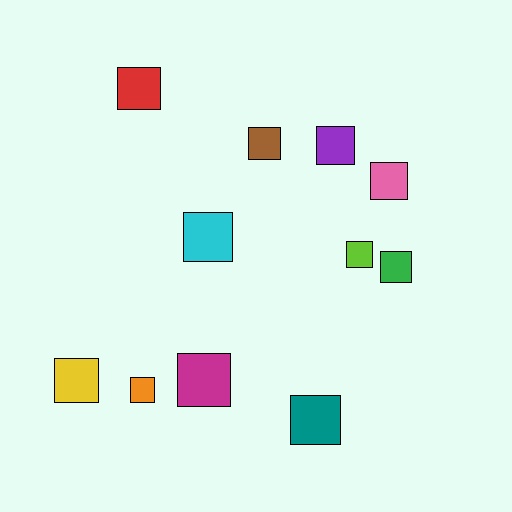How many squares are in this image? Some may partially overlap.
There are 11 squares.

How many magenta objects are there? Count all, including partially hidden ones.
There is 1 magenta object.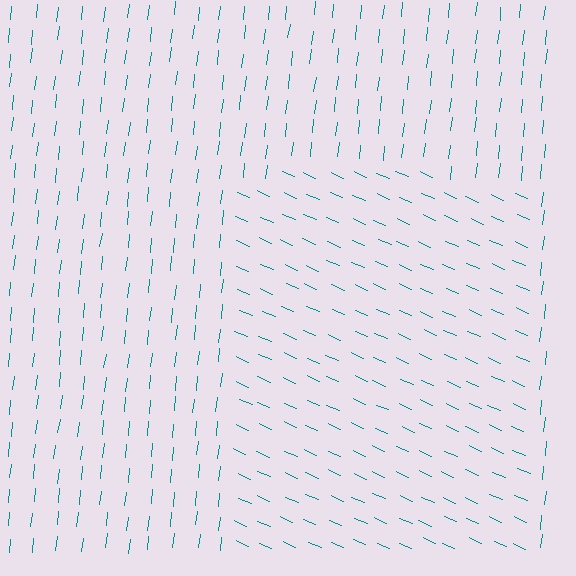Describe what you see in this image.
The image is filled with small teal line segments. A rectangle region in the image has lines oriented differently from the surrounding lines, creating a visible texture boundary.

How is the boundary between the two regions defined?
The boundary is defined purely by a change in line orientation (approximately 72 degrees difference). All lines are the same color and thickness.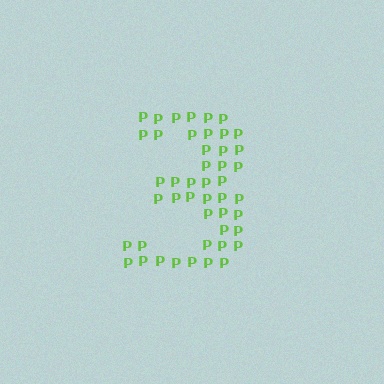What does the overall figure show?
The overall figure shows the digit 3.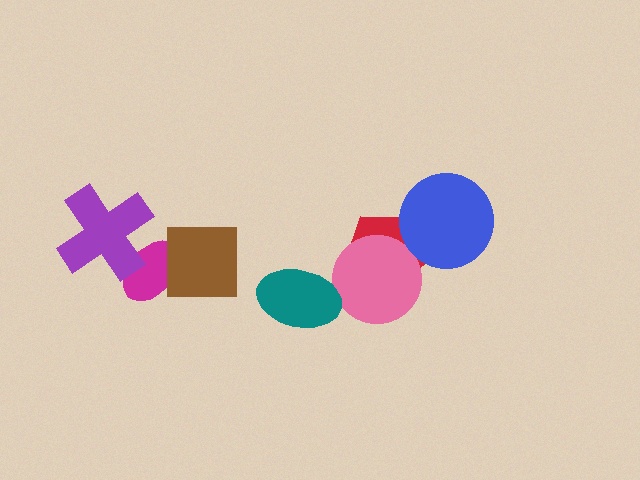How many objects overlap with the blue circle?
1 object overlaps with the blue circle.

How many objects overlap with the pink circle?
1 object overlaps with the pink circle.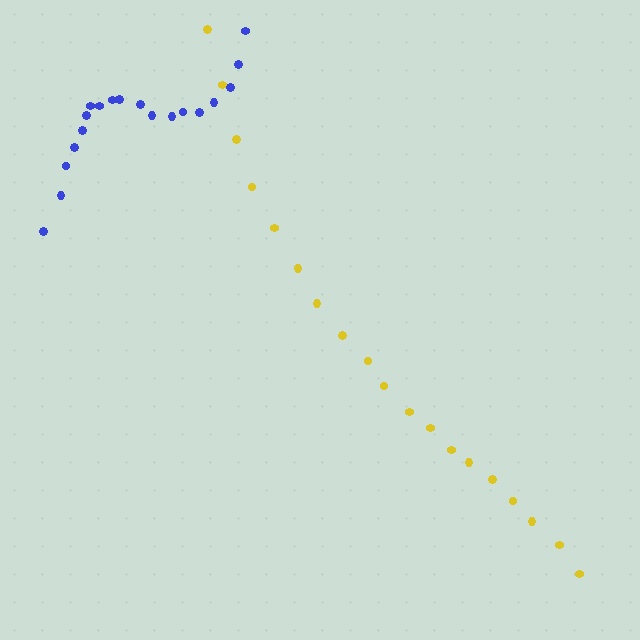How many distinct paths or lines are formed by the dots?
There are 2 distinct paths.